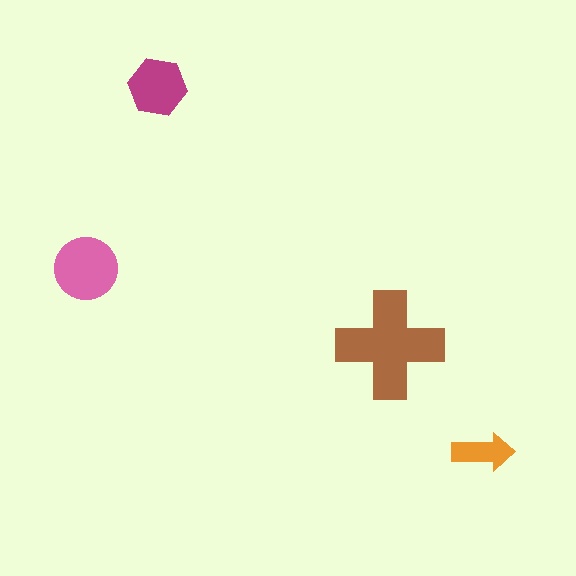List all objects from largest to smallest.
The brown cross, the pink circle, the magenta hexagon, the orange arrow.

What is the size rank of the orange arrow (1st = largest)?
4th.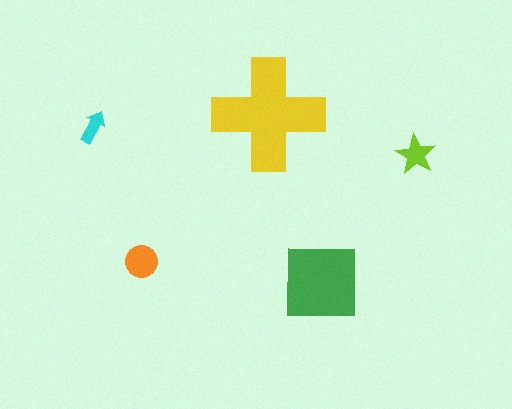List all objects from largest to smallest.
The yellow cross, the green square, the orange circle, the lime star, the cyan arrow.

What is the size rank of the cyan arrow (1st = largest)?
5th.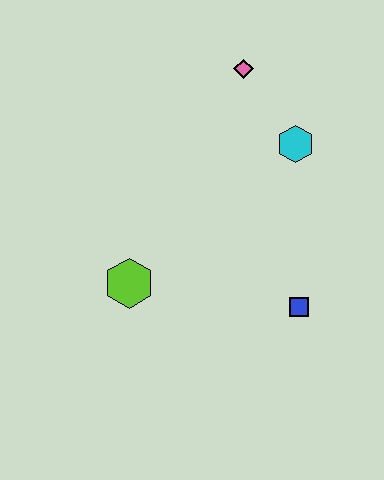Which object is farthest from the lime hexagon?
The pink diamond is farthest from the lime hexagon.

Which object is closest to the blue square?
The cyan hexagon is closest to the blue square.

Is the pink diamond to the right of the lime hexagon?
Yes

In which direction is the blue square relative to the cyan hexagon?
The blue square is below the cyan hexagon.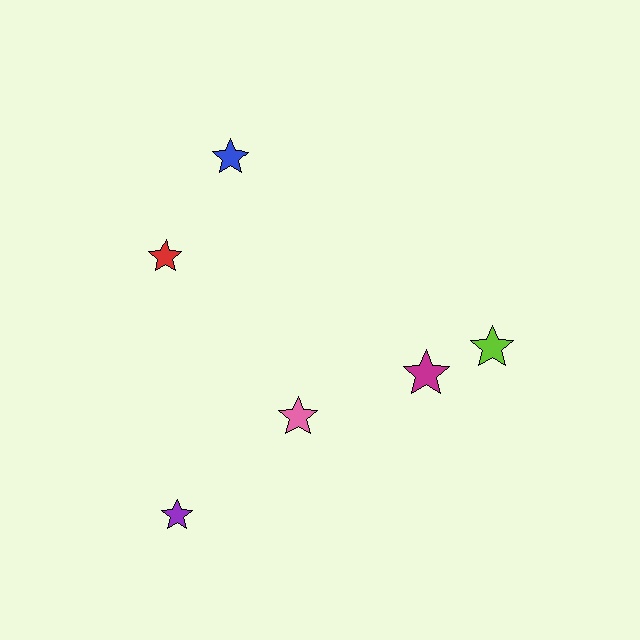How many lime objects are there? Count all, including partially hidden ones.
There is 1 lime object.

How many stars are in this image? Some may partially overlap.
There are 6 stars.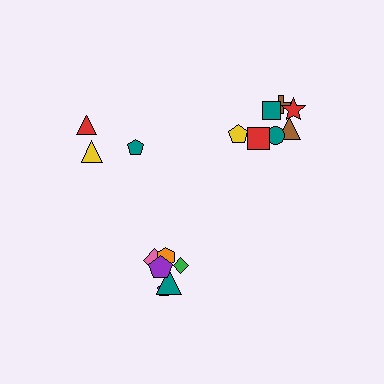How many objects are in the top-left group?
There are 3 objects.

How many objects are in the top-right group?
There are 7 objects.